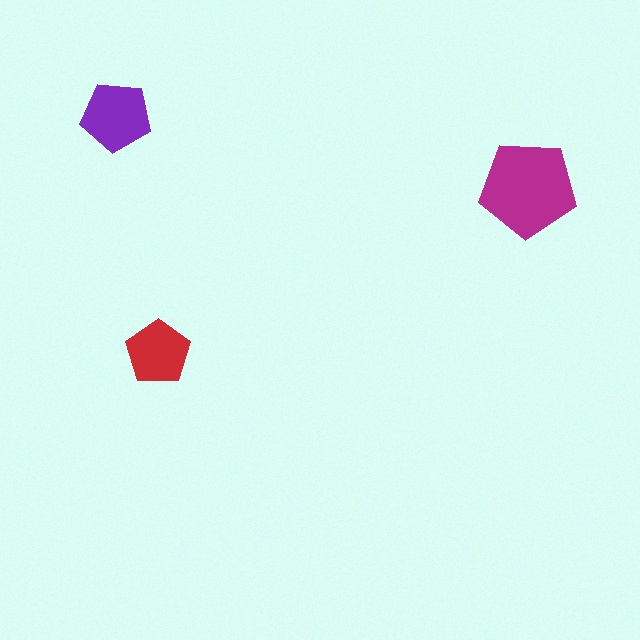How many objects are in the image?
There are 3 objects in the image.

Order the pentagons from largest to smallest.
the magenta one, the purple one, the red one.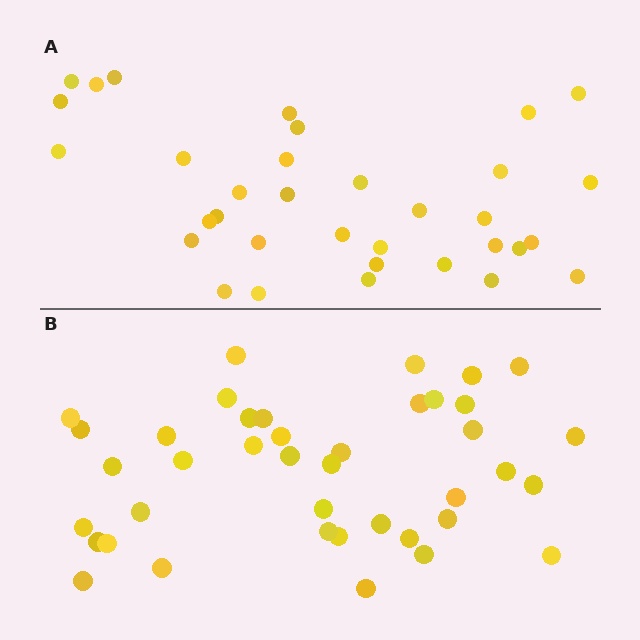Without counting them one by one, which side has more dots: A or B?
Region B (the bottom region) has more dots.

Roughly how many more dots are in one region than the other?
Region B has about 6 more dots than region A.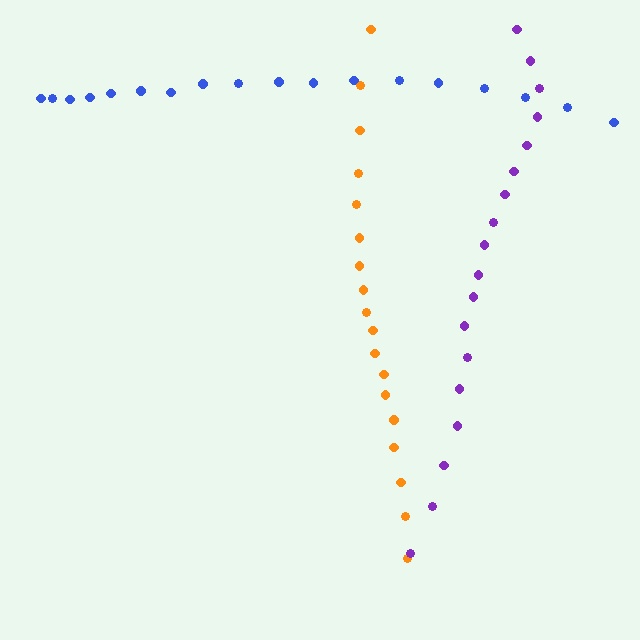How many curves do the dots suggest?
There are 3 distinct paths.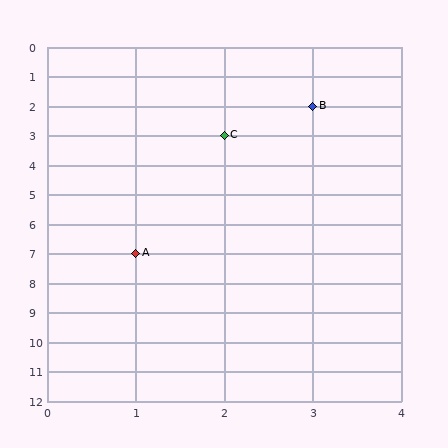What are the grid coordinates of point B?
Point B is at grid coordinates (3, 2).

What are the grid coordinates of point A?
Point A is at grid coordinates (1, 7).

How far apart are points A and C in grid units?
Points A and C are 1 column and 4 rows apart (about 4.1 grid units diagonally).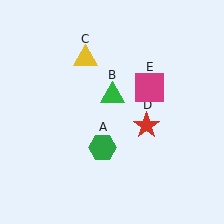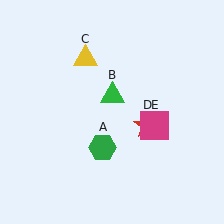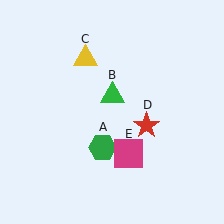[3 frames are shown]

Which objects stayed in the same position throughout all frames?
Green hexagon (object A) and green triangle (object B) and yellow triangle (object C) and red star (object D) remained stationary.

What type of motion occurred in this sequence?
The magenta square (object E) rotated clockwise around the center of the scene.